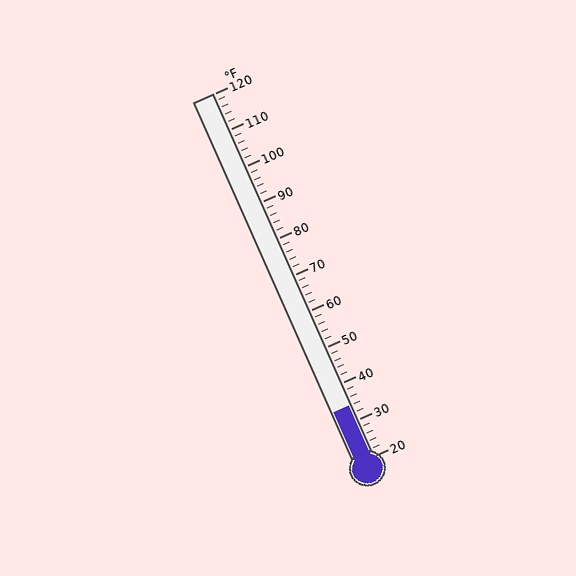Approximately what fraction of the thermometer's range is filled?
The thermometer is filled to approximately 15% of its range.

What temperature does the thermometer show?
The thermometer shows approximately 34°F.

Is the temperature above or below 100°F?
The temperature is below 100°F.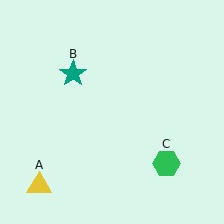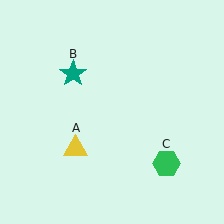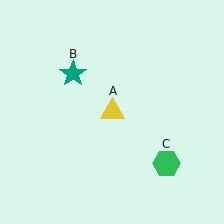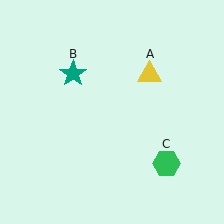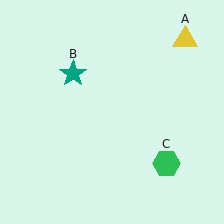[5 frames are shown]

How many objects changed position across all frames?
1 object changed position: yellow triangle (object A).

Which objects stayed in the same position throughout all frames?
Teal star (object B) and green hexagon (object C) remained stationary.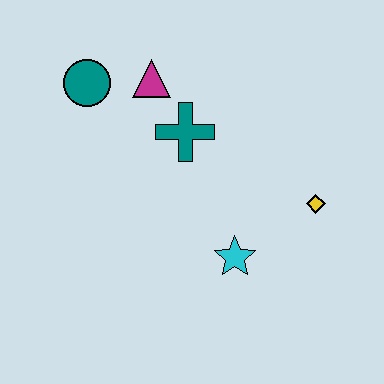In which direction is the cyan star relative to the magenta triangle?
The cyan star is below the magenta triangle.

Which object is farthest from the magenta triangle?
The yellow diamond is farthest from the magenta triangle.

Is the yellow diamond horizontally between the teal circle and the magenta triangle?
No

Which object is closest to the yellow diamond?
The cyan star is closest to the yellow diamond.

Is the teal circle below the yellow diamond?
No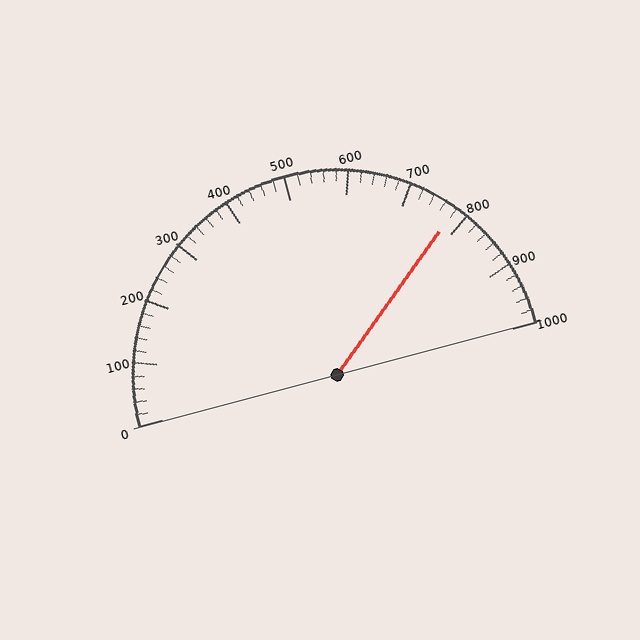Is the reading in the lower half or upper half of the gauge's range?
The reading is in the upper half of the range (0 to 1000).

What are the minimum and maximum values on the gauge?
The gauge ranges from 0 to 1000.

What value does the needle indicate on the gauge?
The needle indicates approximately 780.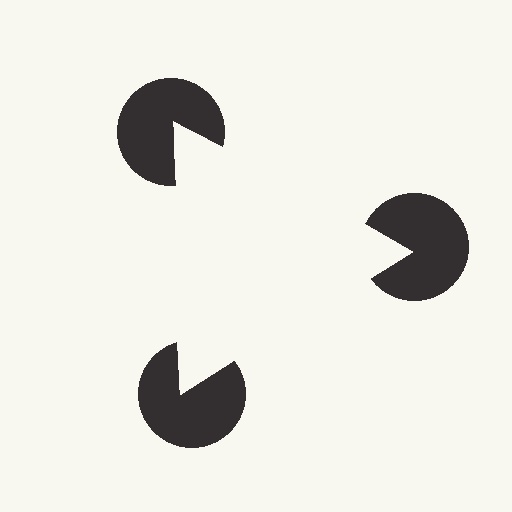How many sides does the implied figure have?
3 sides.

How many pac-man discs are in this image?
There are 3 — one at each vertex of the illusory triangle.